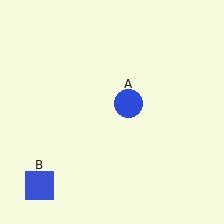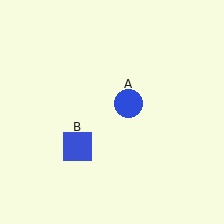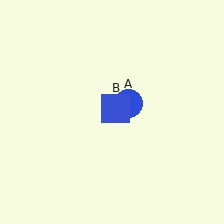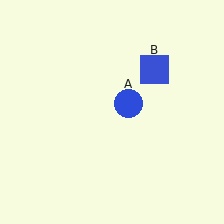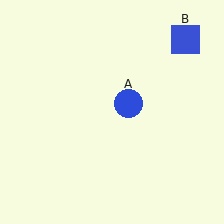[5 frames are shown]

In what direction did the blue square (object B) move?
The blue square (object B) moved up and to the right.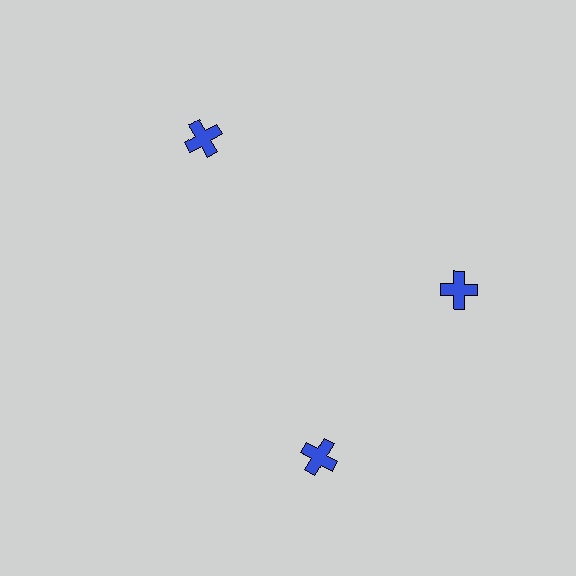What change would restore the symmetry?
The symmetry would be restored by rotating it back into even spacing with its neighbors so that all 3 crosses sit at equal angles and equal distance from the center.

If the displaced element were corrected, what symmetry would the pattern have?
It would have 3-fold rotational symmetry — the pattern would map onto itself every 120 degrees.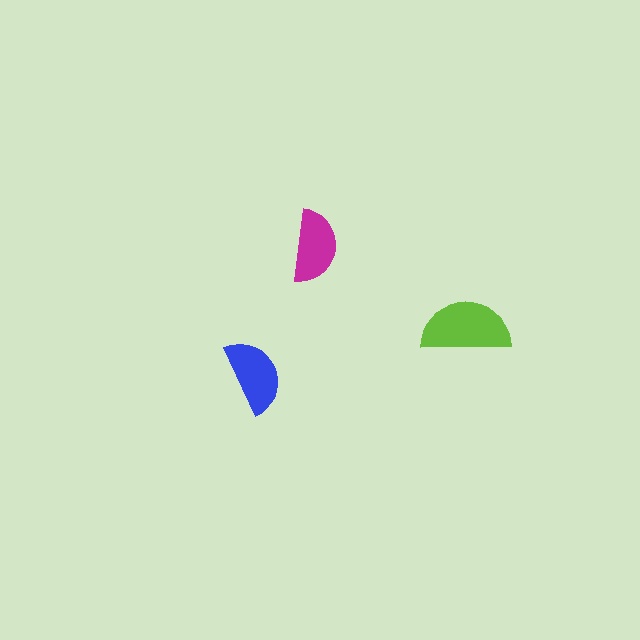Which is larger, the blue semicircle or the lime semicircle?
The lime one.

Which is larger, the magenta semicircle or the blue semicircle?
The blue one.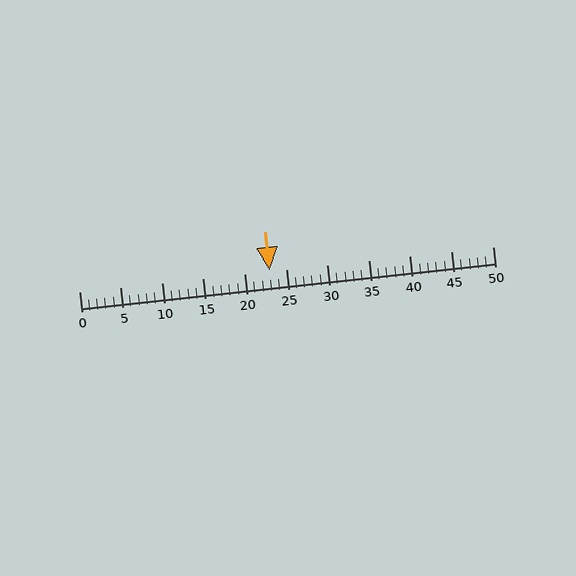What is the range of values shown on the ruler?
The ruler shows values from 0 to 50.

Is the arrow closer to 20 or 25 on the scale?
The arrow is closer to 25.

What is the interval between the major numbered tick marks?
The major tick marks are spaced 5 units apart.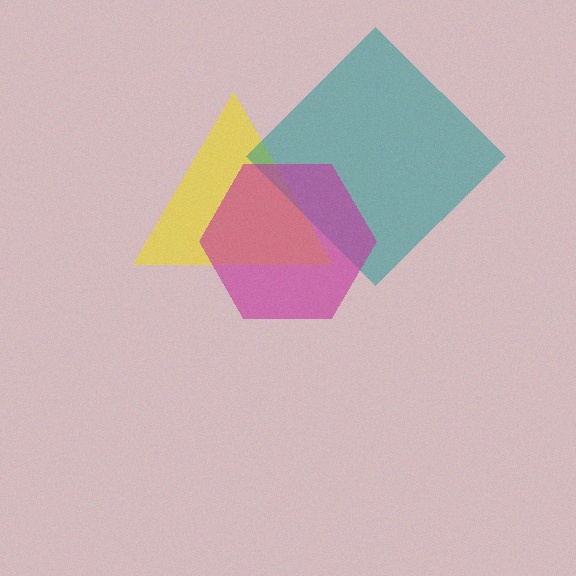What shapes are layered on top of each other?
The layered shapes are: a yellow triangle, a teal diamond, a magenta hexagon.